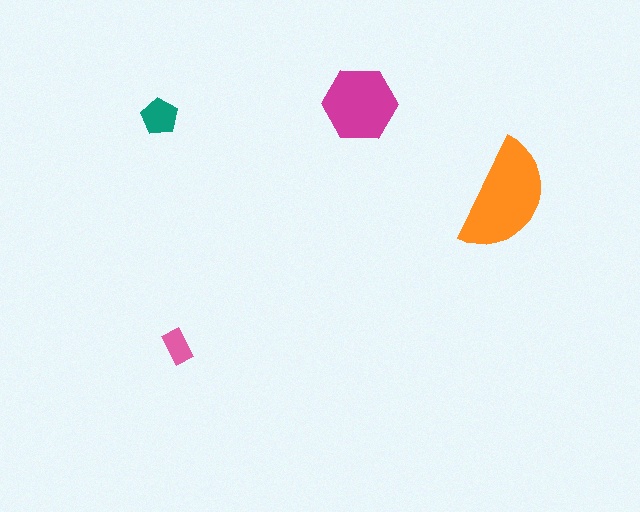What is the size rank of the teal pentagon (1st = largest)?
3rd.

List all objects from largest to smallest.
The orange semicircle, the magenta hexagon, the teal pentagon, the pink rectangle.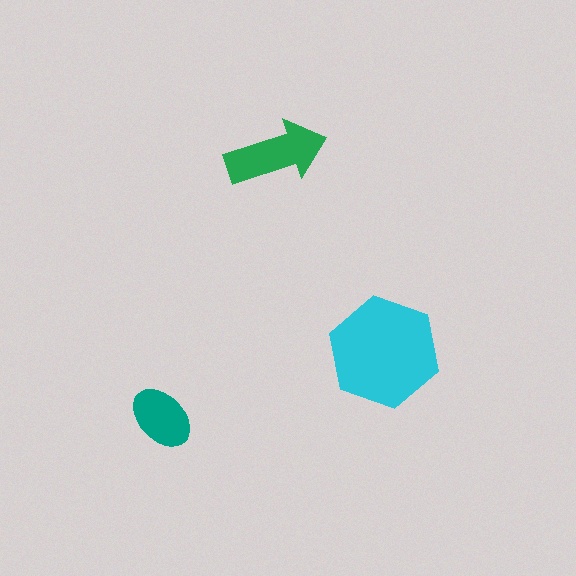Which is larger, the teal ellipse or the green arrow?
The green arrow.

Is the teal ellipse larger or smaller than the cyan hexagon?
Smaller.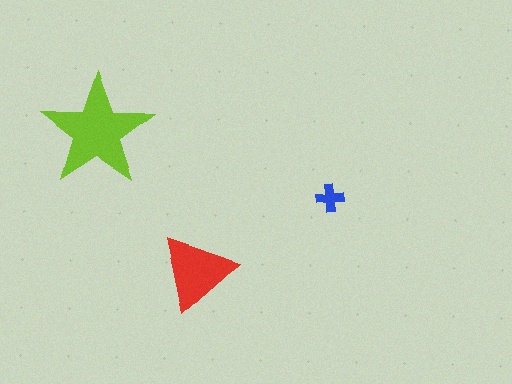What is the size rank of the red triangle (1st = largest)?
2nd.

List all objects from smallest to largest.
The blue cross, the red triangle, the lime star.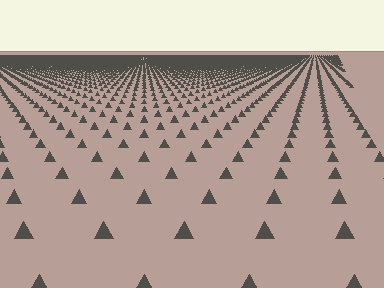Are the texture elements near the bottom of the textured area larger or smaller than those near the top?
Larger. Near the bottom, elements are closer to the viewer and appear at a bigger on-screen size.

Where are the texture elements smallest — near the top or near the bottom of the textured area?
Near the top.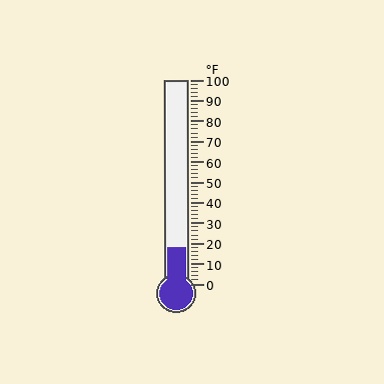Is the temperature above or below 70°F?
The temperature is below 70°F.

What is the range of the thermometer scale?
The thermometer scale ranges from 0°F to 100°F.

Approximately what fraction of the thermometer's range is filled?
The thermometer is filled to approximately 20% of its range.